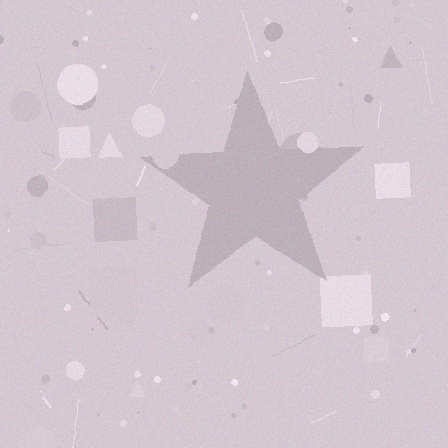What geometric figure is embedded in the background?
A star is embedded in the background.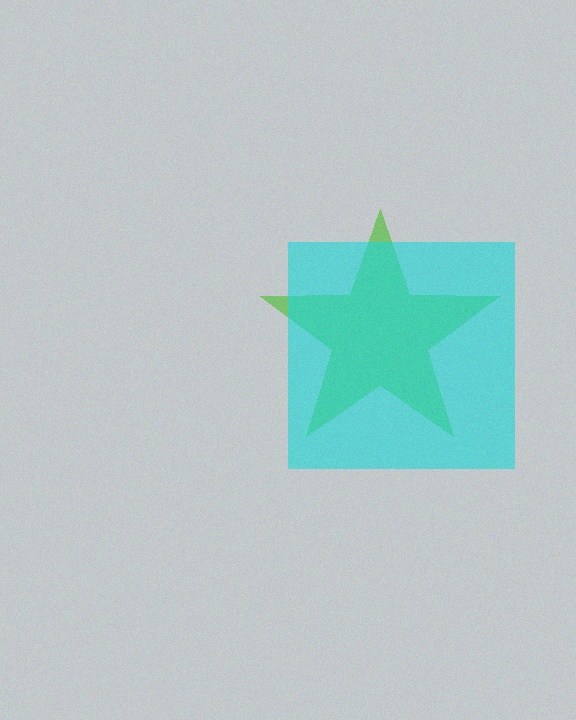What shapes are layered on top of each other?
The layered shapes are: a lime star, a cyan square.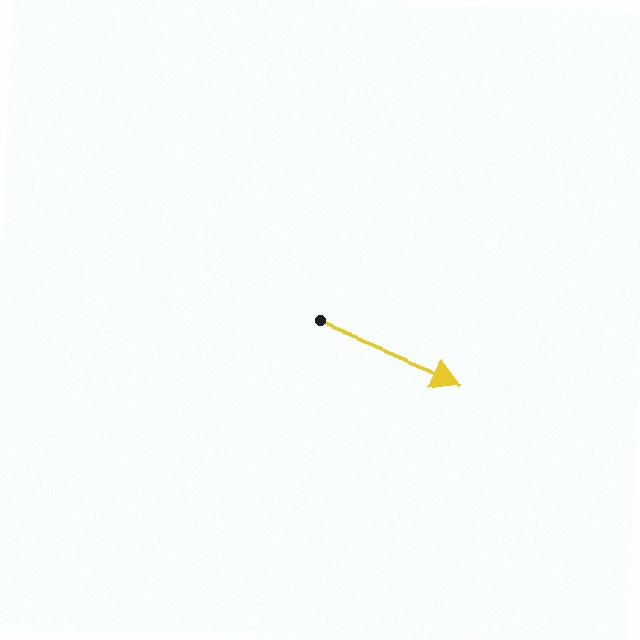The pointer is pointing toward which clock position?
Roughly 4 o'clock.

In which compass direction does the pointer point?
Southeast.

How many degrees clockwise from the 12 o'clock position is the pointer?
Approximately 113 degrees.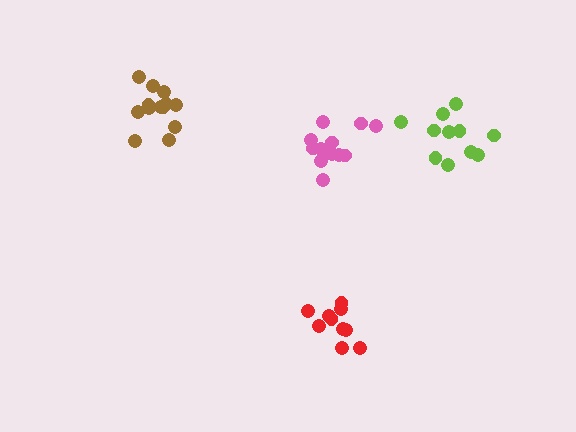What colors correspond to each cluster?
The clusters are colored: red, lime, pink, brown.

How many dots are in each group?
Group 1: 10 dots, Group 2: 11 dots, Group 3: 13 dots, Group 4: 13 dots (47 total).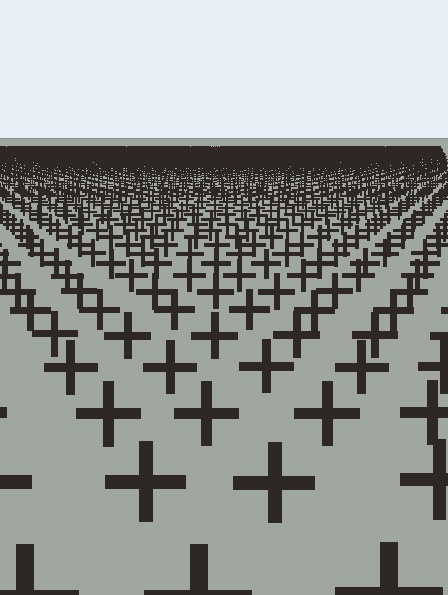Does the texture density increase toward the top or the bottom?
Density increases toward the top.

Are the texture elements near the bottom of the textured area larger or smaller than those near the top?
Larger. Near the bottom, elements are closer to the viewer and appear at a bigger on-screen size.